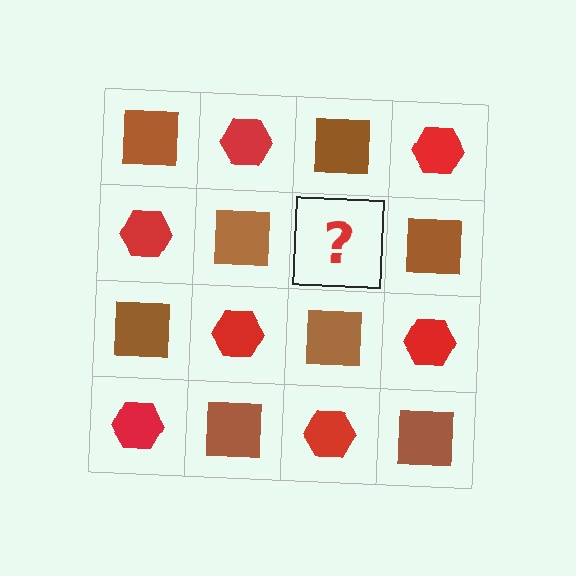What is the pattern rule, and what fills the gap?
The rule is that it alternates brown square and red hexagon in a checkerboard pattern. The gap should be filled with a red hexagon.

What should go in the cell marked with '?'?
The missing cell should contain a red hexagon.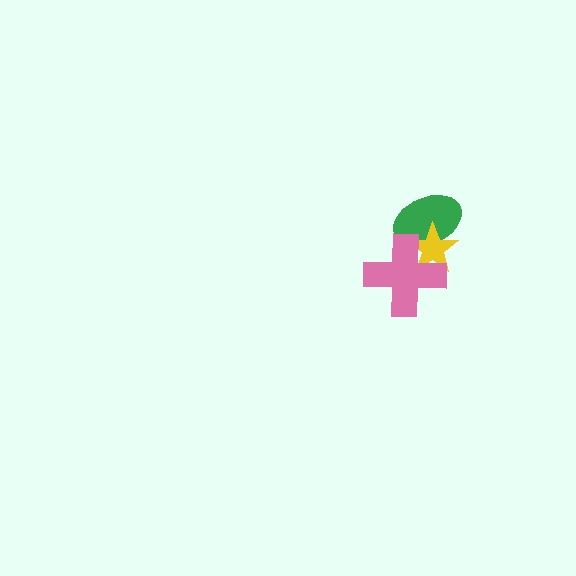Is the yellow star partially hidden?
Yes, it is partially covered by another shape.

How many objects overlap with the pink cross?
2 objects overlap with the pink cross.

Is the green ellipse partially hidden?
Yes, it is partially covered by another shape.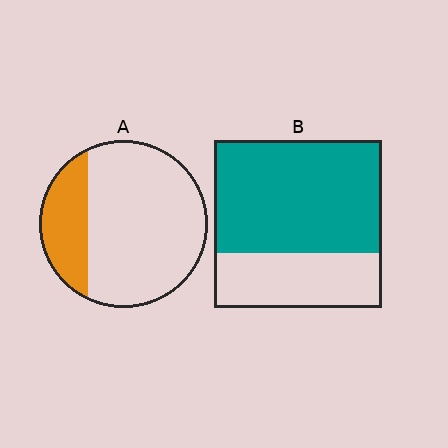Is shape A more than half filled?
No.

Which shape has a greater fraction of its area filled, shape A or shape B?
Shape B.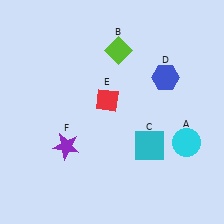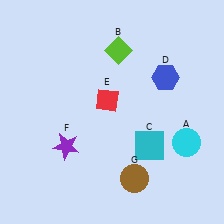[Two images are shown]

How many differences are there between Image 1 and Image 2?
There is 1 difference between the two images.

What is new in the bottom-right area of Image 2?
A brown circle (G) was added in the bottom-right area of Image 2.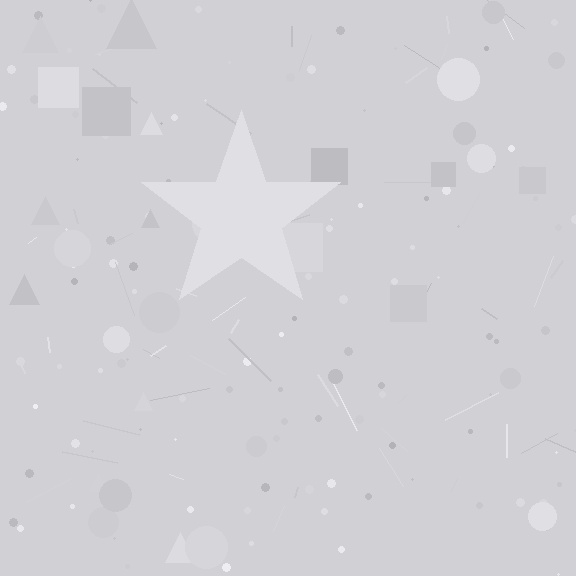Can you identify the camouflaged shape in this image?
The camouflaged shape is a star.